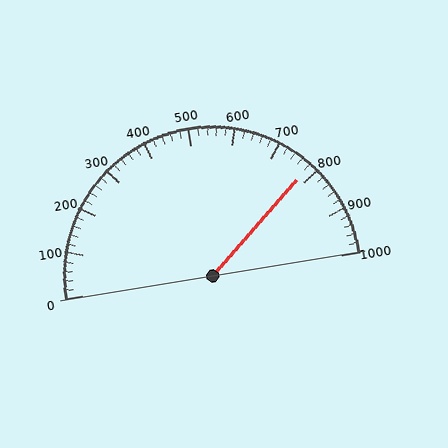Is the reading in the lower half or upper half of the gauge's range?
The reading is in the upper half of the range (0 to 1000).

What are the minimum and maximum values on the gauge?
The gauge ranges from 0 to 1000.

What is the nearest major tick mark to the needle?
The nearest major tick mark is 800.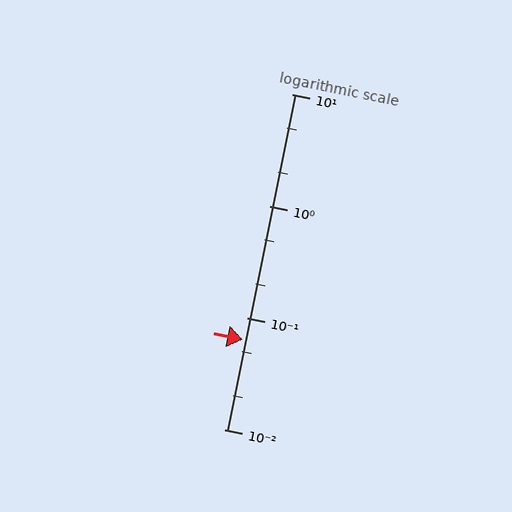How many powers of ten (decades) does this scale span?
The scale spans 3 decades, from 0.01 to 10.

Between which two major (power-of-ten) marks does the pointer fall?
The pointer is between 0.01 and 0.1.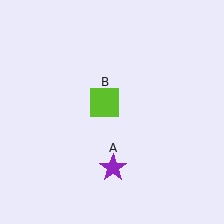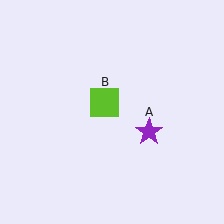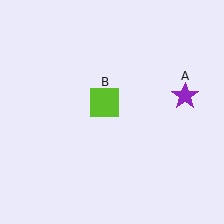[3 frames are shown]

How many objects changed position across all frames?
1 object changed position: purple star (object A).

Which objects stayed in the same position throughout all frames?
Lime square (object B) remained stationary.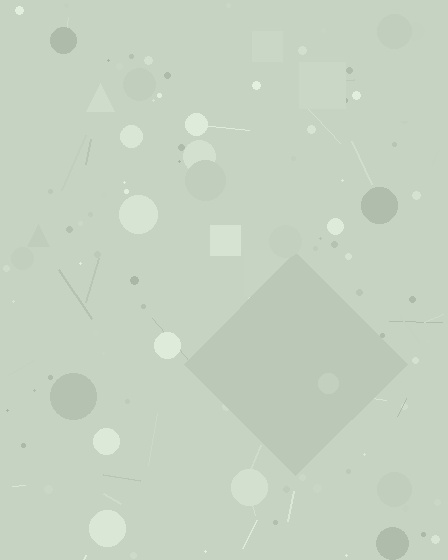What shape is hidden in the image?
A diamond is hidden in the image.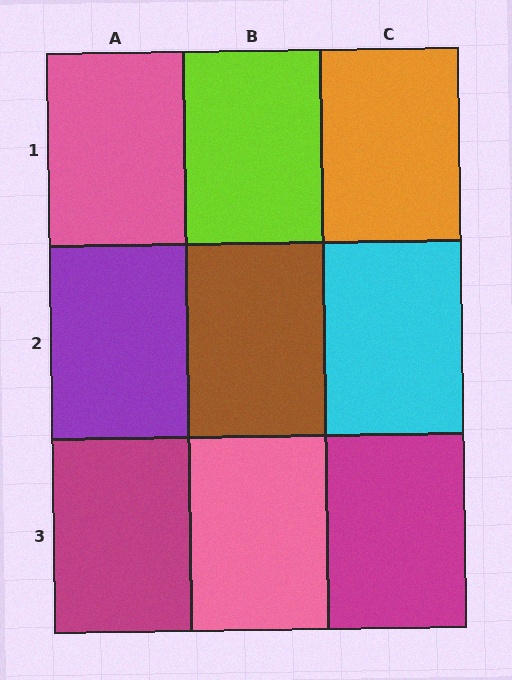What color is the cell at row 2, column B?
Brown.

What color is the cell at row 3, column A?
Magenta.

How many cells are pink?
2 cells are pink.